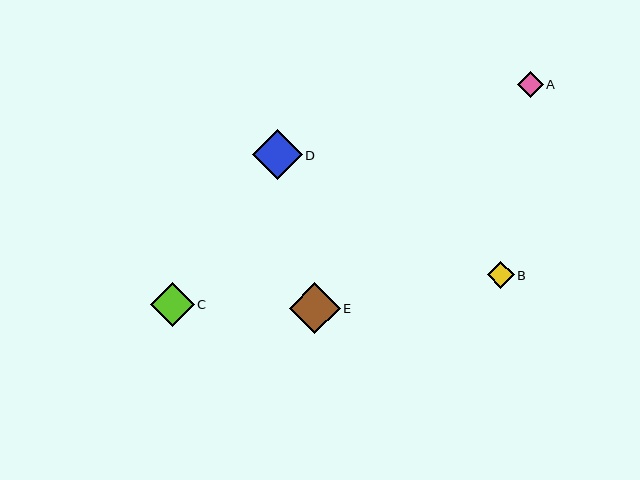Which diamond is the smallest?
Diamond A is the smallest with a size of approximately 26 pixels.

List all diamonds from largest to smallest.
From largest to smallest: E, D, C, B, A.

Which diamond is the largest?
Diamond E is the largest with a size of approximately 51 pixels.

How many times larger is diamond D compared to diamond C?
Diamond D is approximately 1.1 times the size of diamond C.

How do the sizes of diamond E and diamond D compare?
Diamond E and diamond D are approximately the same size.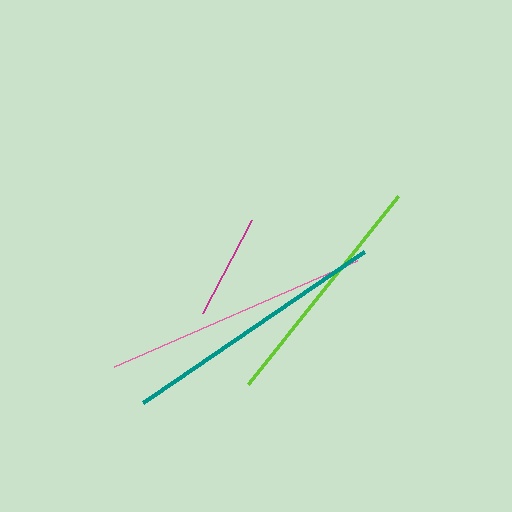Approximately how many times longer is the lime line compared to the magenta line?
The lime line is approximately 2.3 times the length of the magenta line.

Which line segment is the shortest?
The magenta line is the shortest at approximately 105 pixels.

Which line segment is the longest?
The teal line is the longest at approximately 268 pixels.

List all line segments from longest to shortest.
From longest to shortest: teal, pink, lime, magenta.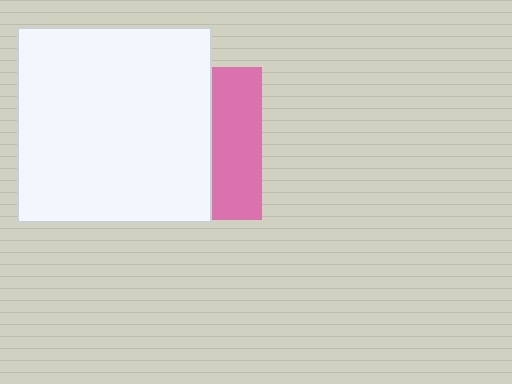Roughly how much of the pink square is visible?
A small part of it is visible (roughly 33%).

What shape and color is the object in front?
The object in front is a white square.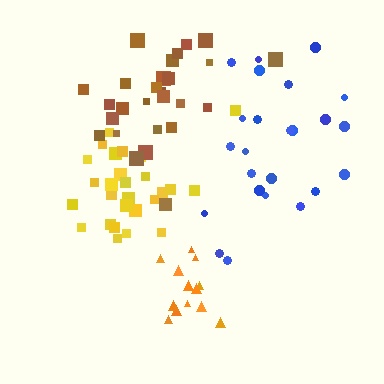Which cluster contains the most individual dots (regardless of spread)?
Yellow (27).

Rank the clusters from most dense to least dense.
yellow, brown, orange, blue.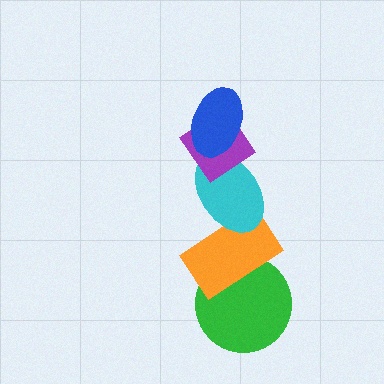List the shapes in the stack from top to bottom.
From top to bottom: the blue ellipse, the purple diamond, the cyan ellipse, the orange rectangle, the green circle.